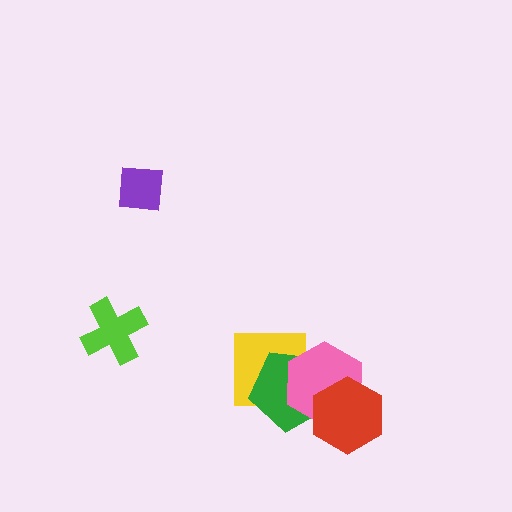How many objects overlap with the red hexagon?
2 objects overlap with the red hexagon.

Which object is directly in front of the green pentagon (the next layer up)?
The pink hexagon is directly in front of the green pentagon.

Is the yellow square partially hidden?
Yes, it is partially covered by another shape.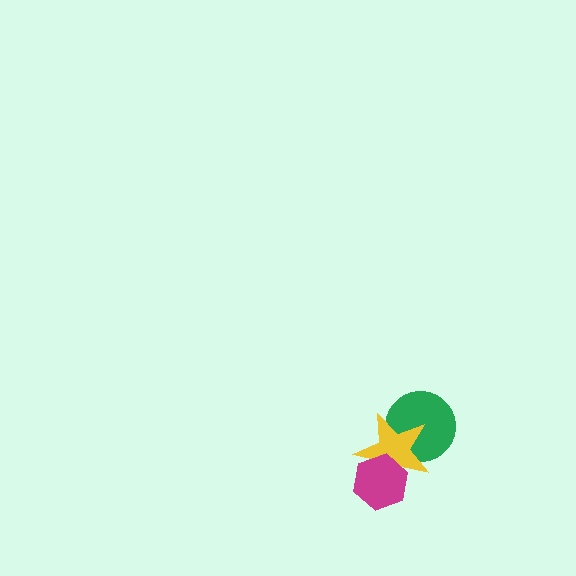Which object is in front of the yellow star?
The magenta hexagon is in front of the yellow star.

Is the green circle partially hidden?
Yes, it is partially covered by another shape.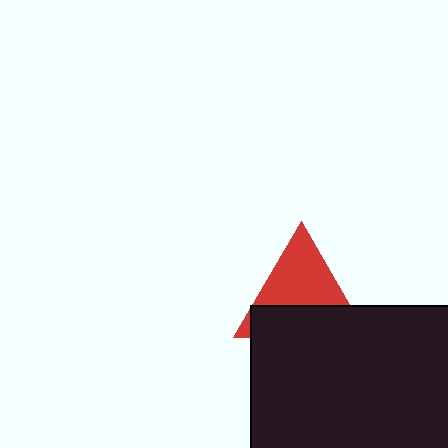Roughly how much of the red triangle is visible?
About half of it is visible (roughly 56%).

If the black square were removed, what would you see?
You would see the complete red triangle.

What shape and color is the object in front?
The object in front is a black square.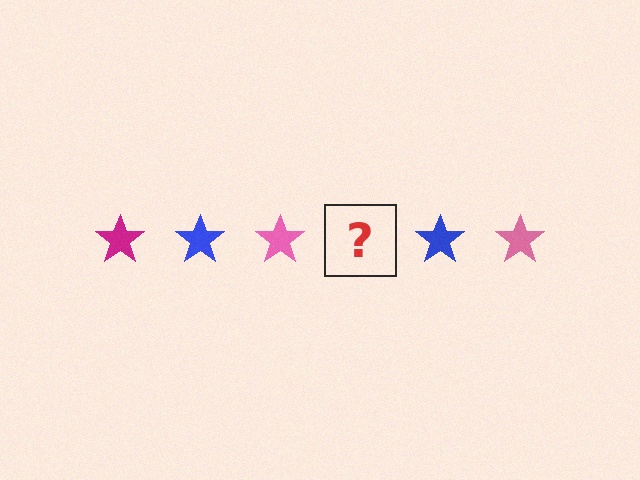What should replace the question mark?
The question mark should be replaced with a magenta star.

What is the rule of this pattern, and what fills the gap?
The rule is that the pattern cycles through magenta, blue, pink stars. The gap should be filled with a magenta star.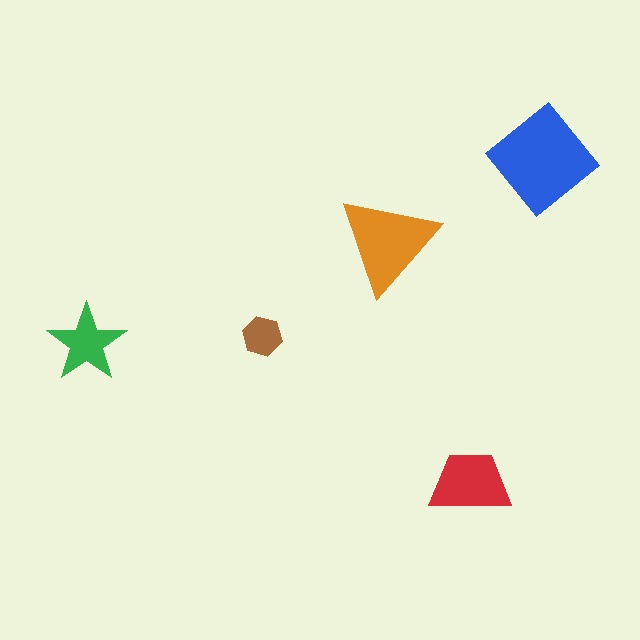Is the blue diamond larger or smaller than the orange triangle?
Larger.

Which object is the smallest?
The brown hexagon.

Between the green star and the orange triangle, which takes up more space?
The orange triangle.